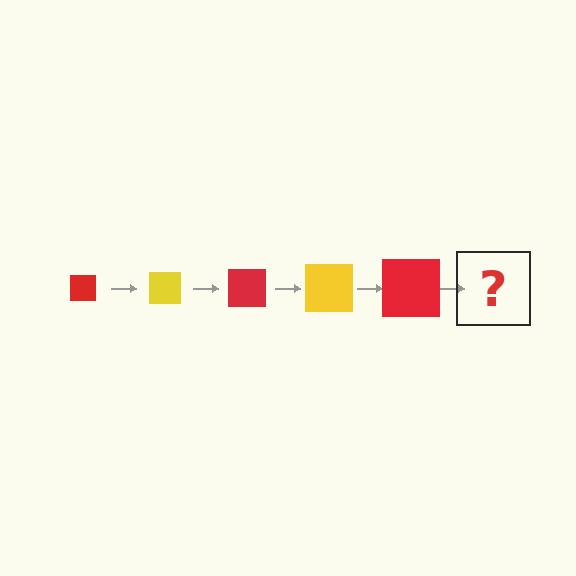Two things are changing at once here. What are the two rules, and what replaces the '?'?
The two rules are that the square grows larger each step and the color cycles through red and yellow. The '?' should be a yellow square, larger than the previous one.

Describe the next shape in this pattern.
It should be a yellow square, larger than the previous one.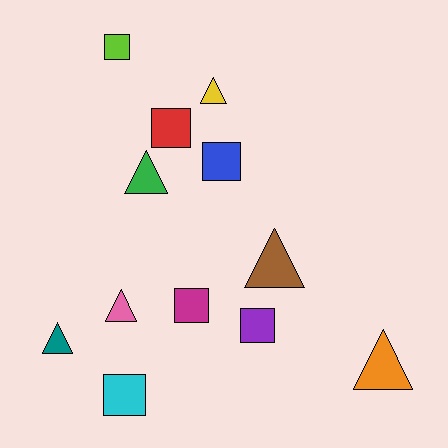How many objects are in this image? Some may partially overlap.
There are 12 objects.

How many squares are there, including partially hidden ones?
There are 6 squares.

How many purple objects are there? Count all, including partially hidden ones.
There is 1 purple object.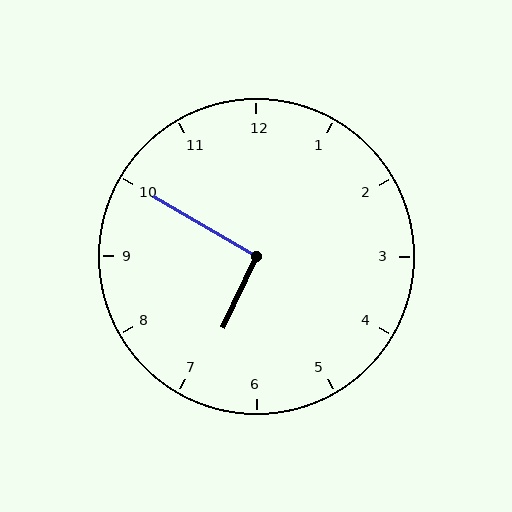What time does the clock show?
6:50.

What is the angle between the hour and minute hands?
Approximately 95 degrees.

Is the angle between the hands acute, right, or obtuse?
It is right.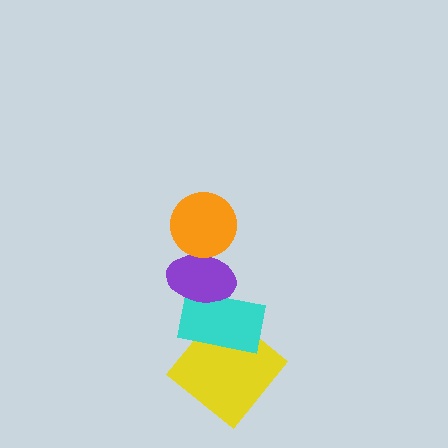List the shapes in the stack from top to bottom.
From top to bottom: the orange circle, the purple ellipse, the cyan rectangle, the yellow diamond.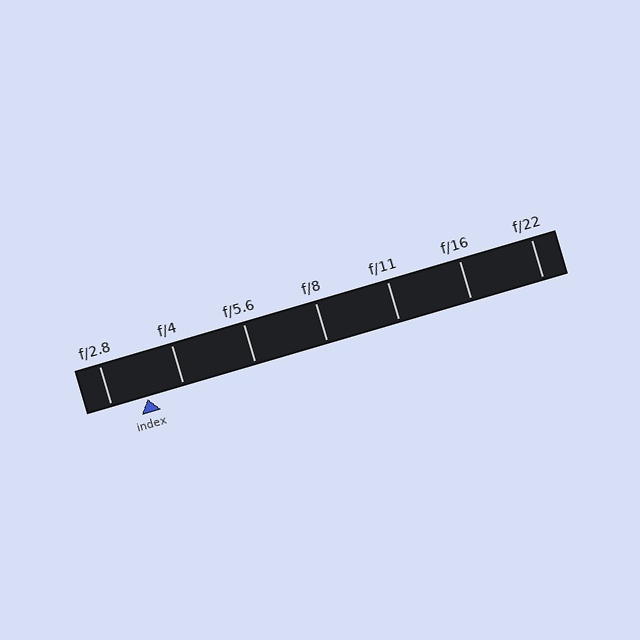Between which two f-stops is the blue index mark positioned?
The index mark is between f/2.8 and f/4.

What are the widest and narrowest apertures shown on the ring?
The widest aperture shown is f/2.8 and the narrowest is f/22.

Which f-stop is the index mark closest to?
The index mark is closest to f/2.8.